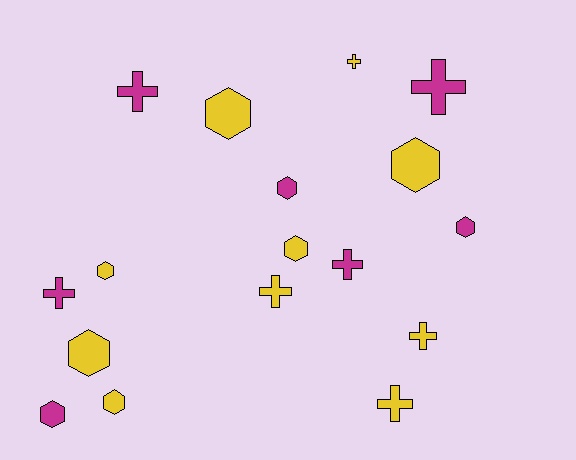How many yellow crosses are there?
There are 4 yellow crosses.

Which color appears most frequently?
Yellow, with 10 objects.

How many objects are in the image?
There are 17 objects.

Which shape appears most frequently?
Hexagon, with 9 objects.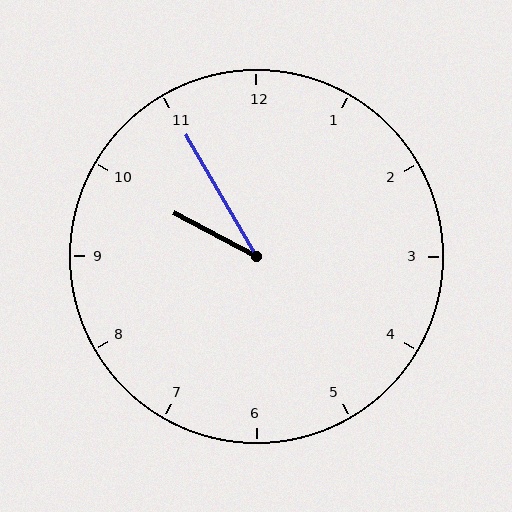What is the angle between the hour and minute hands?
Approximately 32 degrees.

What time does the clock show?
9:55.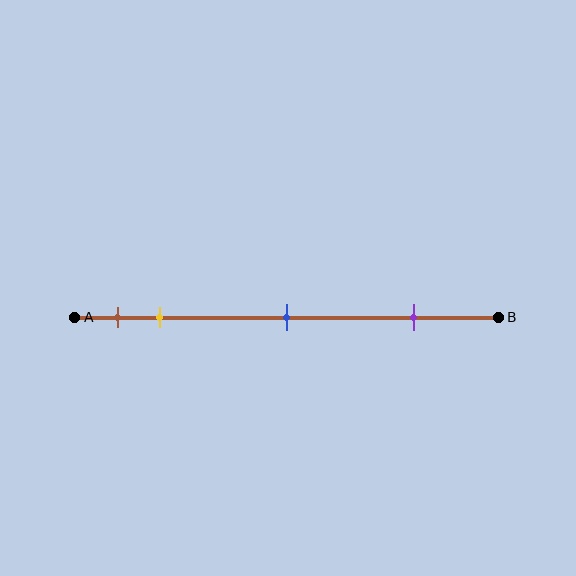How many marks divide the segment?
There are 4 marks dividing the segment.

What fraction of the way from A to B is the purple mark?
The purple mark is approximately 80% (0.8) of the way from A to B.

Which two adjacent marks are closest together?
The brown and yellow marks are the closest adjacent pair.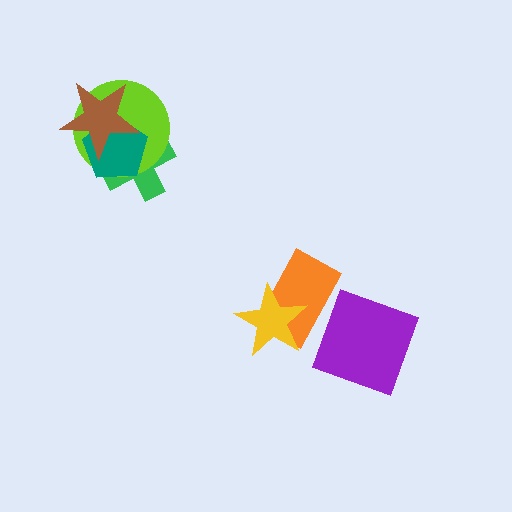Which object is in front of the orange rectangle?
The yellow star is in front of the orange rectangle.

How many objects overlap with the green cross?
3 objects overlap with the green cross.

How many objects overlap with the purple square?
0 objects overlap with the purple square.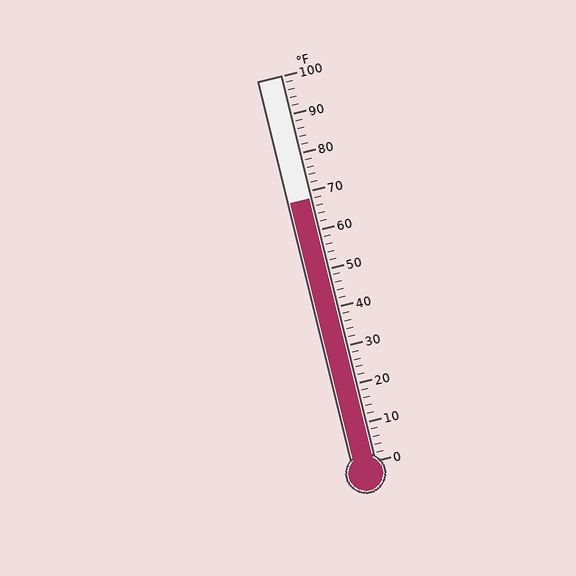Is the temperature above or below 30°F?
The temperature is above 30°F.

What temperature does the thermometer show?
The thermometer shows approximately 68°F.